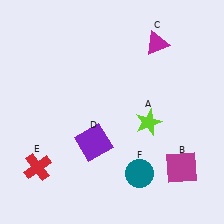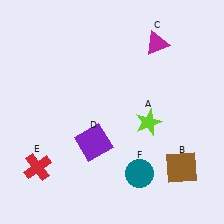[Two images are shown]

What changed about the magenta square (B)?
In Image 1, B is magenta. In Image 2, it changed to brown.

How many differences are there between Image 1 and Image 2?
There is 1 difference between the two images.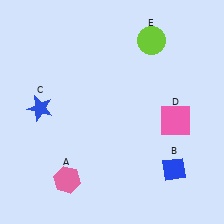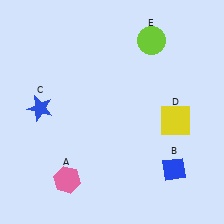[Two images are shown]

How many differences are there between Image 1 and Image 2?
There is 1 difference between the two images.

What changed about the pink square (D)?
In Image 1, D is pink. In Image 2, it changed to yellow.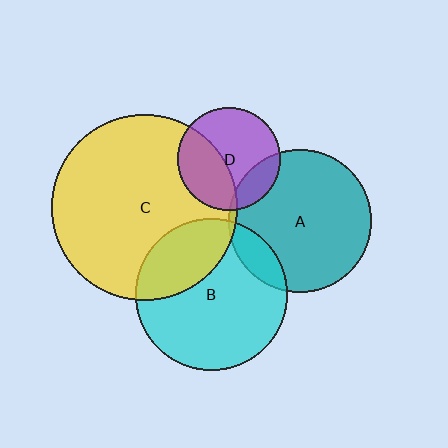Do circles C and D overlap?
Yes.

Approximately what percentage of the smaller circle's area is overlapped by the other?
Approximately 40%.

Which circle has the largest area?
Circle C (yellow).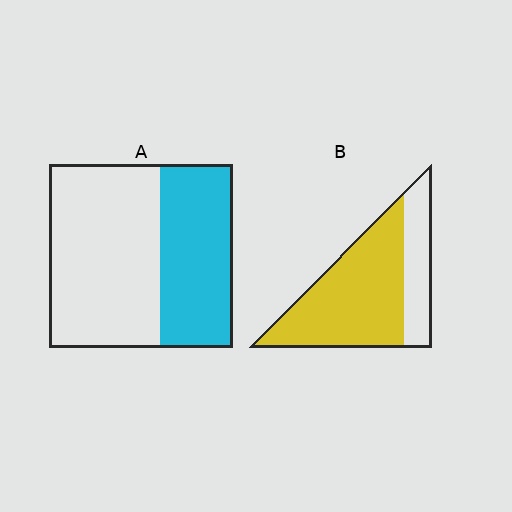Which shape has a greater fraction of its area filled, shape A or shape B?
Shape B.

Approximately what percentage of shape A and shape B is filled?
A is approximately 40% and B is approximately 70%.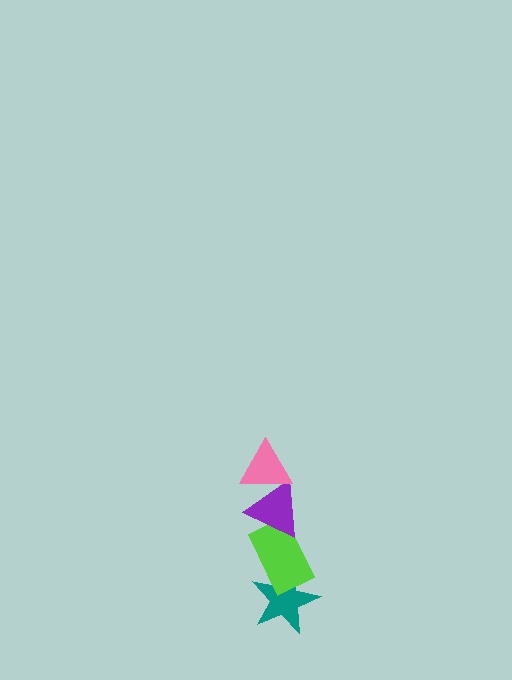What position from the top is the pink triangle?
The pink triangle is 1st from the top.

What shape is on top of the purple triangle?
The pink triangle is on top of the purple triangle.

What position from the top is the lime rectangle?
The lime rectangle is 3rd from the top.